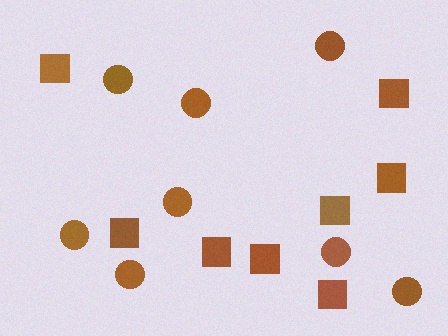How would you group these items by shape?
There are 2 groups: one group of circles (8) and one group of squares (8).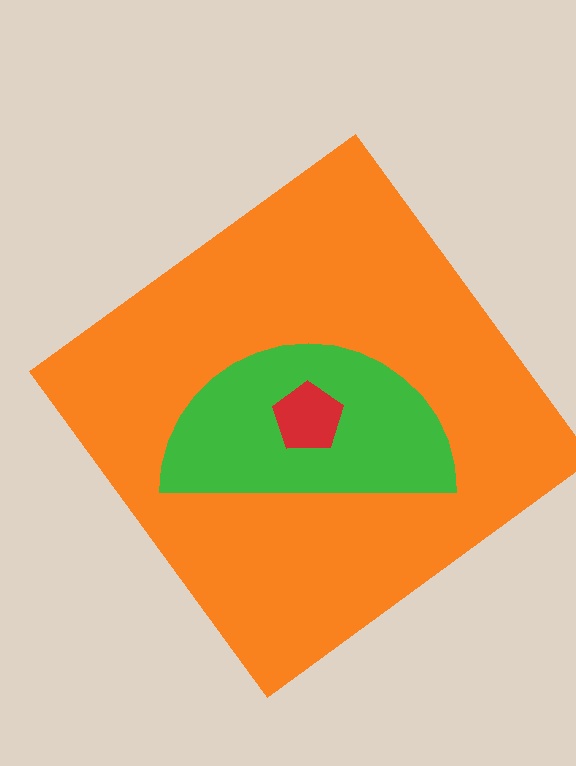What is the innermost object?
The red pentagon.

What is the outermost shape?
The orange diamond.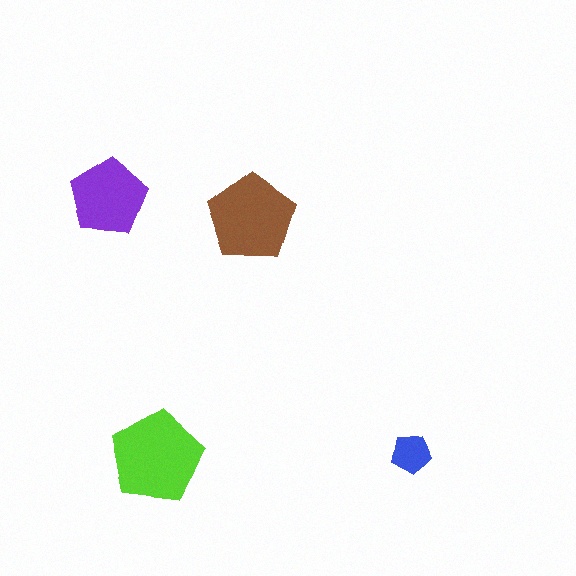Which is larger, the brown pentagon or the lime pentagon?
The lime one.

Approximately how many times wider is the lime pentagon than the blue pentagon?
About 2.5 times wider.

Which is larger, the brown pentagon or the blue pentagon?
The brown one.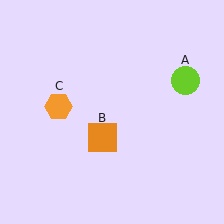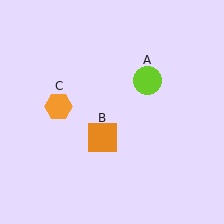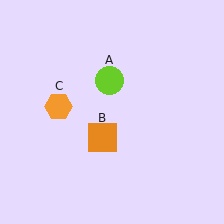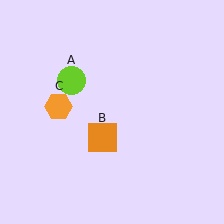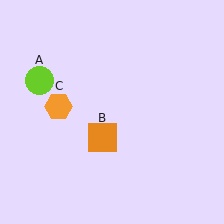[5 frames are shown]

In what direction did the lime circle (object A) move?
The lime circle (object A) moved left.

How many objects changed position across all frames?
1 object changed position: lime circle (object A).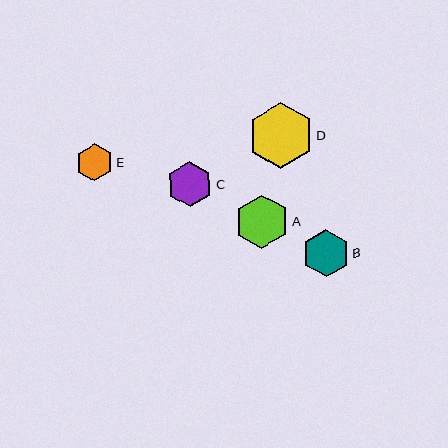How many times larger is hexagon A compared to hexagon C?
Hexagon A is approximately 1.2 times the size of hexagon C.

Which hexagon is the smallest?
Hexagon E is the smallest with a size of approximately 37 pixels.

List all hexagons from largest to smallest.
From largest to smallest: D, A, B, C, E.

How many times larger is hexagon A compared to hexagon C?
Hexagon A is approximately 1.2 times the size of hexagon C.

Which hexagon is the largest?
Hexagon D is the largest with a size of approximately 66 pixels.